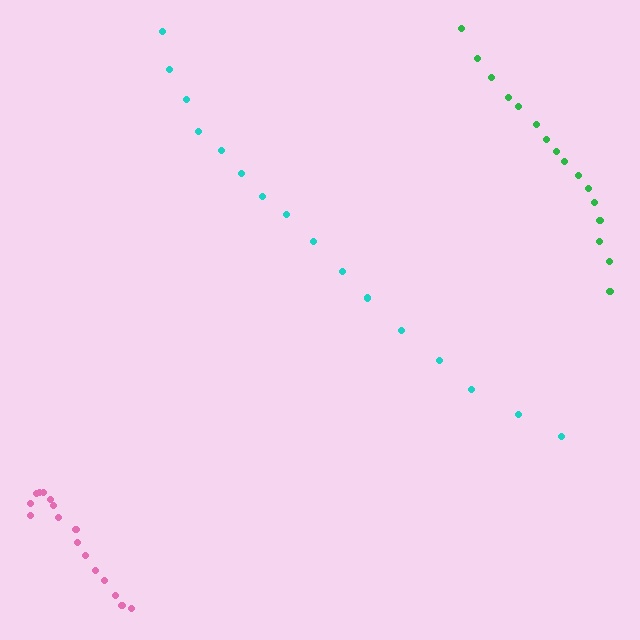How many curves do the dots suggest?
There are 3 distinct paths.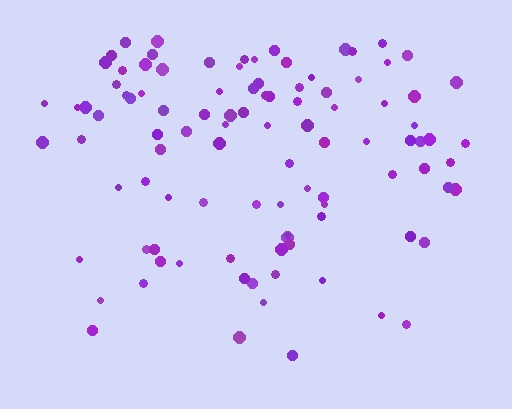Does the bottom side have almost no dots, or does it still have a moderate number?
Still a moderate number, just noticeably fewer than the top.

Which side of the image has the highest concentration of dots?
The top.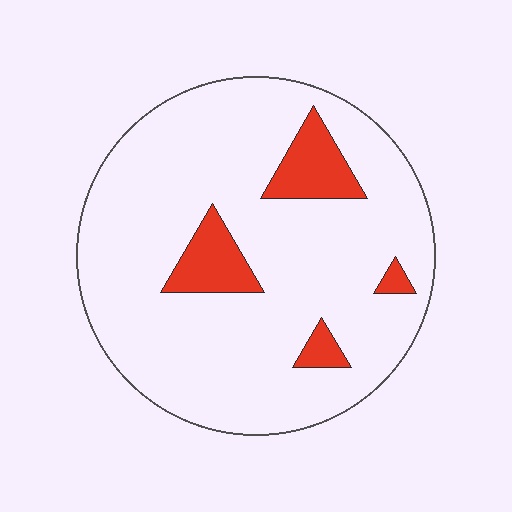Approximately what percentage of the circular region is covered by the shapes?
Approximately 10%.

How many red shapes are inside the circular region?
4.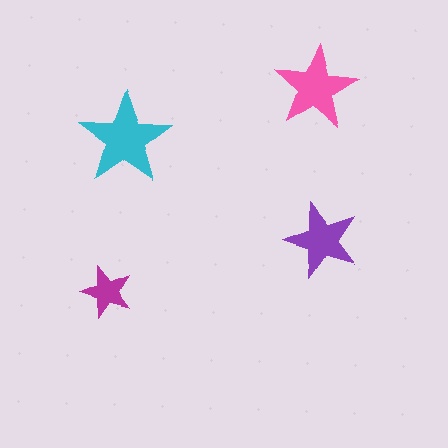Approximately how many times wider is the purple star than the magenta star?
About 1.5 times wider.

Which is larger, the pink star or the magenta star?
The pink one.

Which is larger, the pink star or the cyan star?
The cyan one.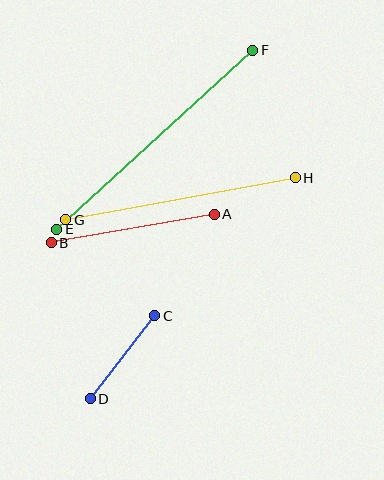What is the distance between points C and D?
The distance is approximately 105 pixels.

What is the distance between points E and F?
The distance is approximately 265 pixels.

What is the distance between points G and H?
The distance is approximately 233 pixels.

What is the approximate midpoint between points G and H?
The midpoint is at approximately (181, 199) pixels.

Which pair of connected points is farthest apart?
Points E and F are farthest apart.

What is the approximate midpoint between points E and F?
The midpoint is at approximately (155, 140) pixels.